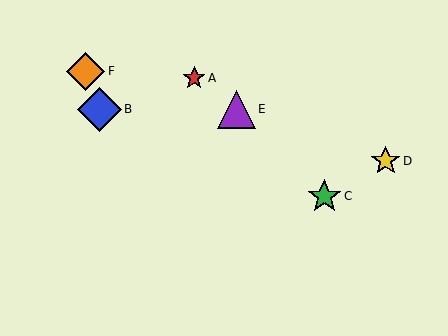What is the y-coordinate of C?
Object C is at y≈196.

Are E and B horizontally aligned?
Yes, both are at y≈109.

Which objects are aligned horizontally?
Objects B, E are aligned horizontally.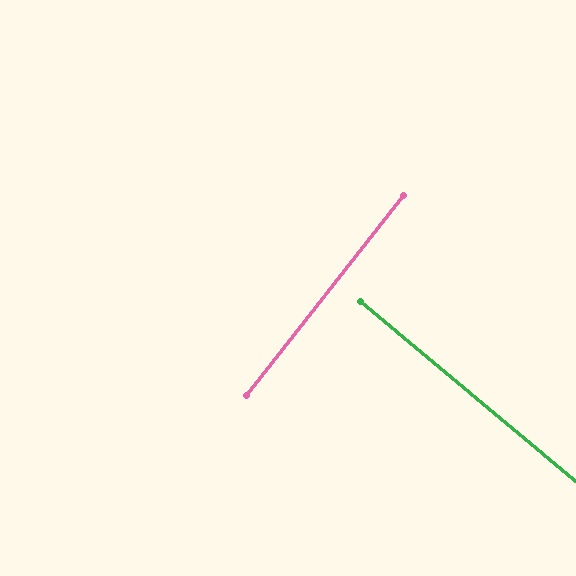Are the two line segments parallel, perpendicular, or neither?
Perpendicular — they meet at approximately 88°.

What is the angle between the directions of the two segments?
Approximately 88 degrees.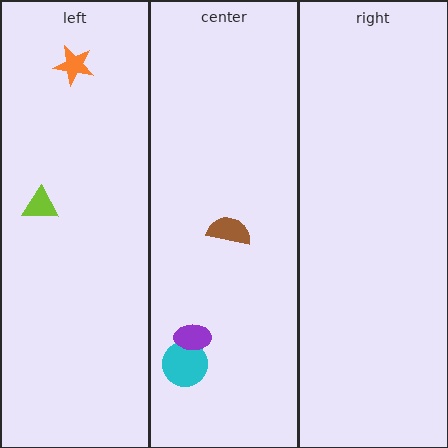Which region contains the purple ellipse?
The center region.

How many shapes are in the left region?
2.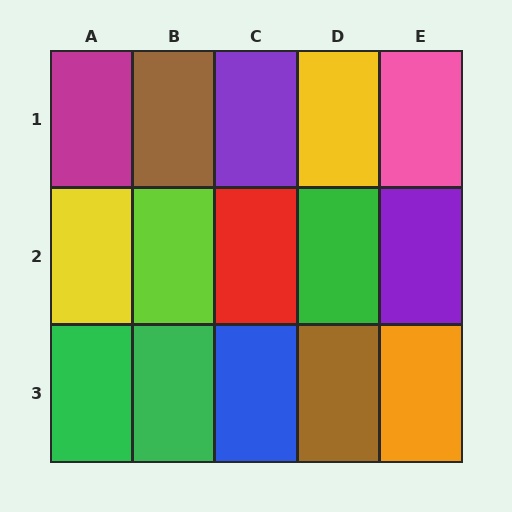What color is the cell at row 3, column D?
Brown.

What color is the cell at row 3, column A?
Green.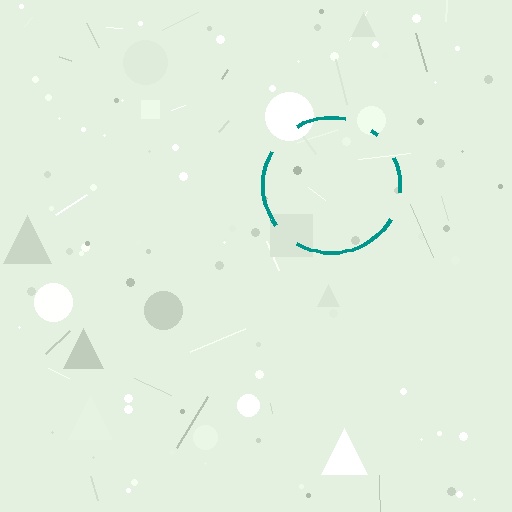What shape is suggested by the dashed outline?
The dashed outline suggests a circle.